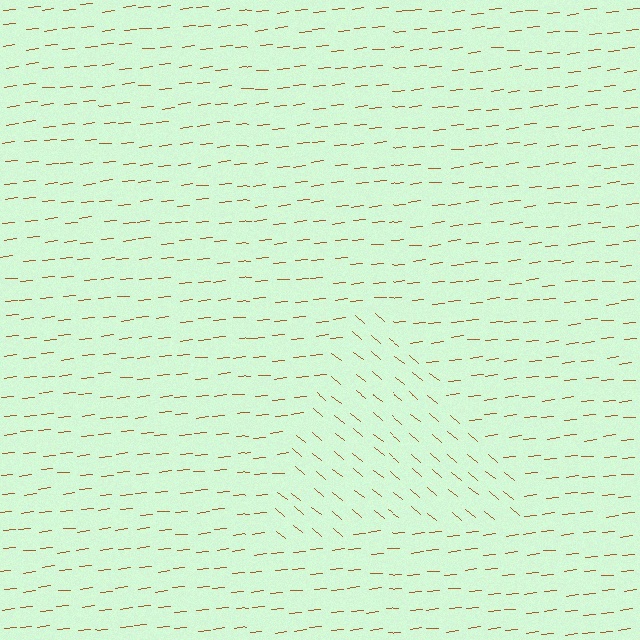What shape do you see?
I see a triangle.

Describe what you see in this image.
The image is filled with small brown line segments. A triangle region in the image has lines oriented differently from the surrounding lines, creating a visible texture boundary.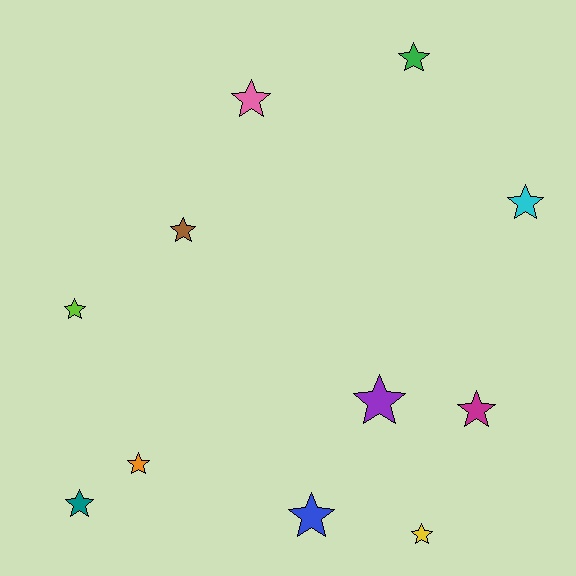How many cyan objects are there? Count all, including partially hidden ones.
There is 1 cyan object.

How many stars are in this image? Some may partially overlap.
There are 11 stars.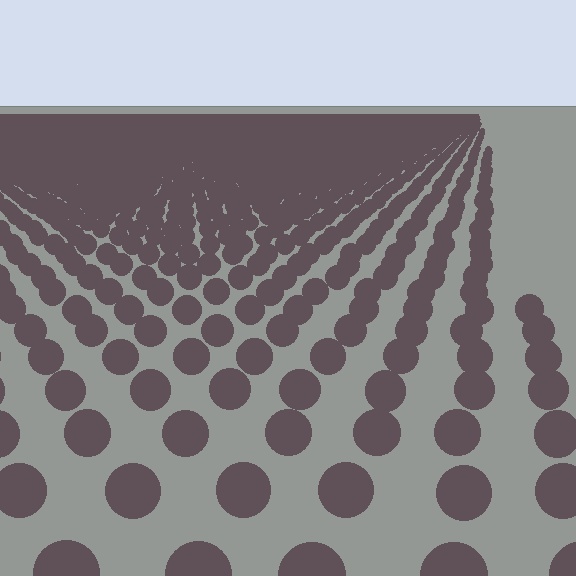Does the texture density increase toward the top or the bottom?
Density increases toward the top.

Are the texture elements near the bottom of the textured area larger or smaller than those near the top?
Larger. Near the bottom, elements are closer to the viewer and appear at a bigger on-screen size.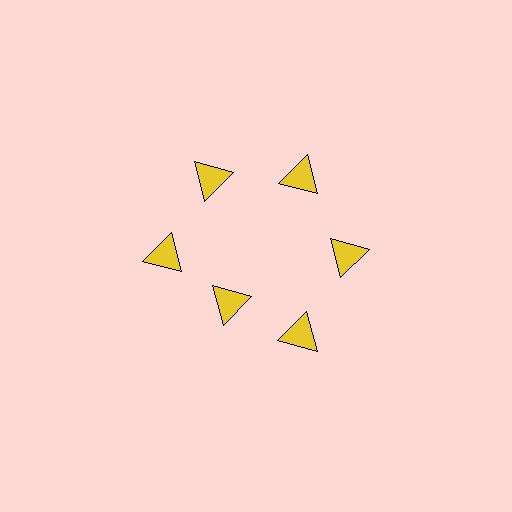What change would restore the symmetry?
The symmetry would be restored by moving it outward, back onto the ring so that all 6 triangles sit at equal angles and equal distance from the center.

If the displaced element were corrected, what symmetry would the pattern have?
It would have 6-fold rotational symmetry — the pattern would map onto itself every 60 degrees.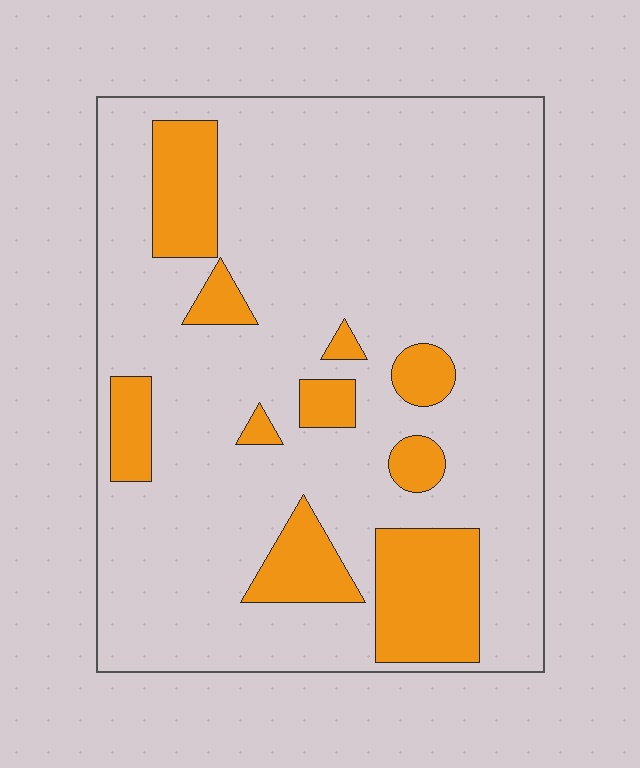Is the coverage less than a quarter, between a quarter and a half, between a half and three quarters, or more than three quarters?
Less than a quarter.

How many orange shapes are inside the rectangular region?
10.